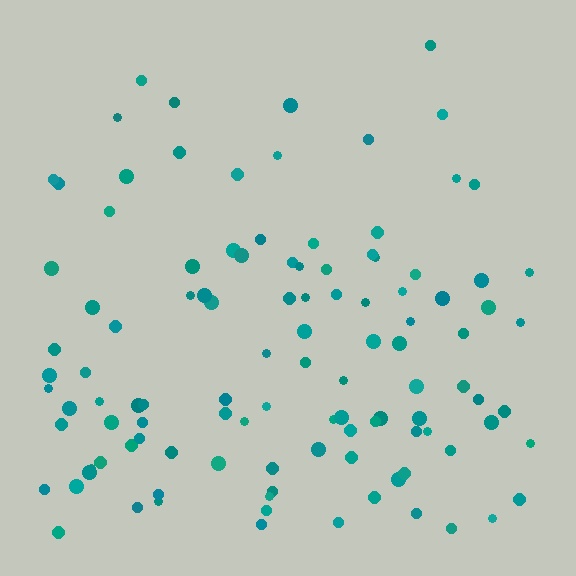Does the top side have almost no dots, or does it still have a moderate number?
Still a moderate number, just noticeably fewer than the bottom.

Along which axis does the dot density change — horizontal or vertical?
Vertical.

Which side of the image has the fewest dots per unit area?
The top.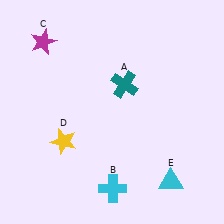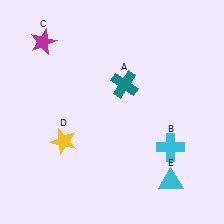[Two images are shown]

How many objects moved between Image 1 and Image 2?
1 object moved between the two images.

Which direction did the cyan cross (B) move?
The cyan cross (B) moved right.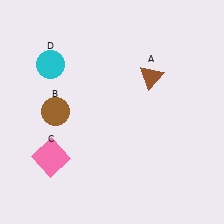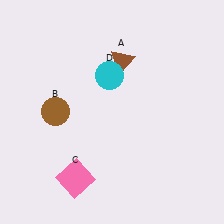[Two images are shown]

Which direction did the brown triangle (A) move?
The brown triangle (A) moved left.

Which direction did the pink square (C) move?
The pink square (C) moved right.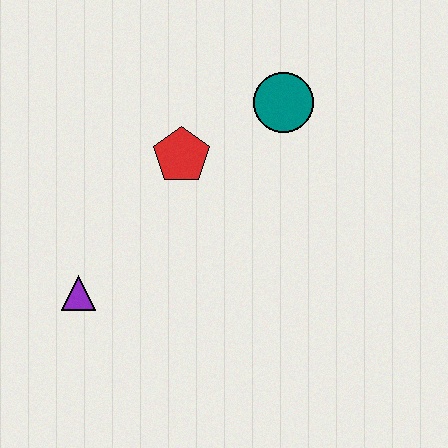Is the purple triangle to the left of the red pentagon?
Yes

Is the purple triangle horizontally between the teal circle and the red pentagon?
No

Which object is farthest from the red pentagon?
The purple triangle is farthest from the red pentagon.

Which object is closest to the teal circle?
The red pentagon is closest to the teal circle.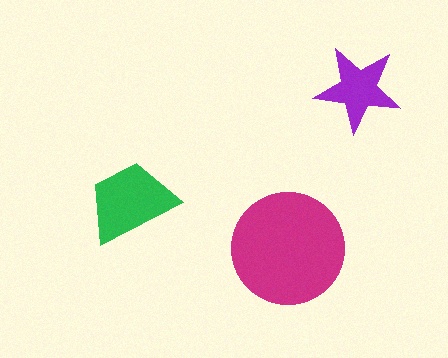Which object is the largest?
The magenta circle.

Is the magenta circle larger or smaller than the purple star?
Larger.